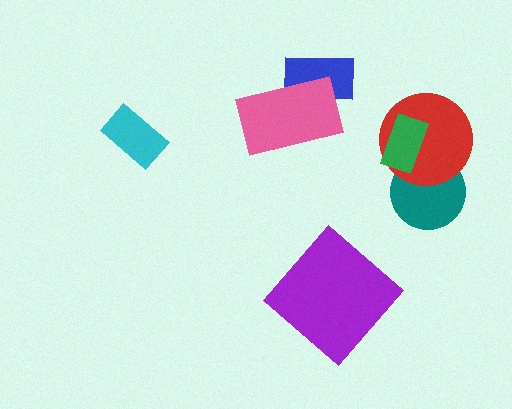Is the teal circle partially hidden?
Yes, it is partially covered by another shape.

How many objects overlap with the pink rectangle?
1 object overlaps with the pink rectangle.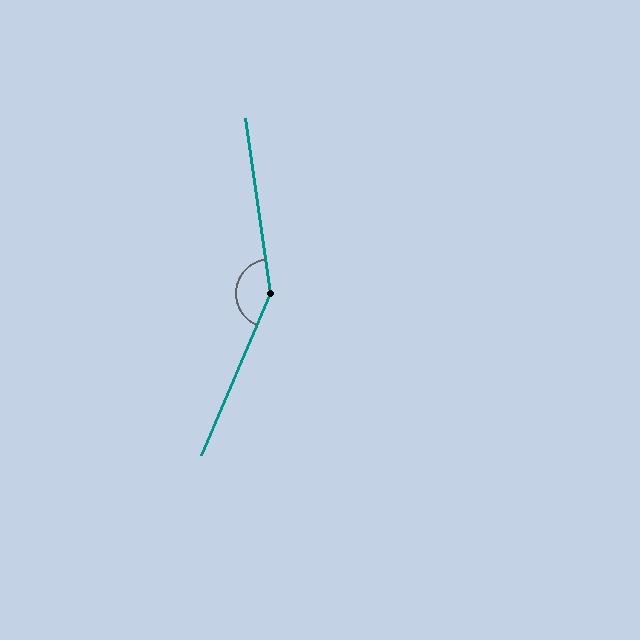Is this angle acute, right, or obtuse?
It is obtuse.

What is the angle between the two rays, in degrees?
Approximately 148 degrees.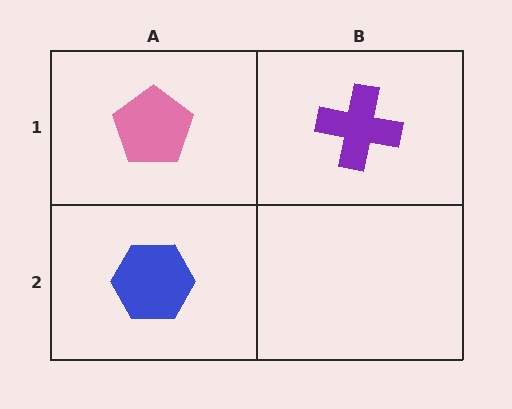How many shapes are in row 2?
1 shape.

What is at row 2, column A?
A blue hexagon.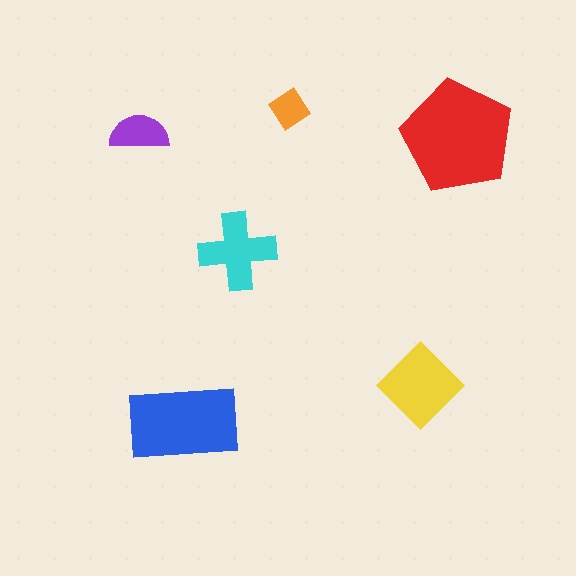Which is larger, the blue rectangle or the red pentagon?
The red pentagon.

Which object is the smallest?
The orange diamond.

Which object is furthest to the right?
The red pentagon is rightmost.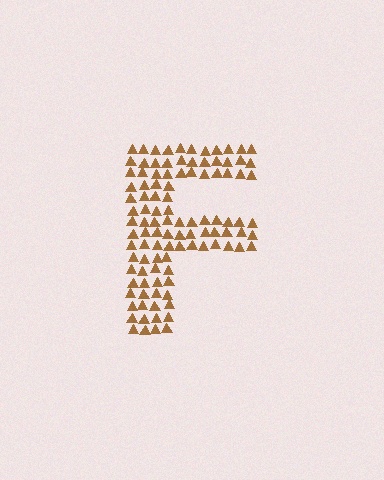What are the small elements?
The small elements are triangles.